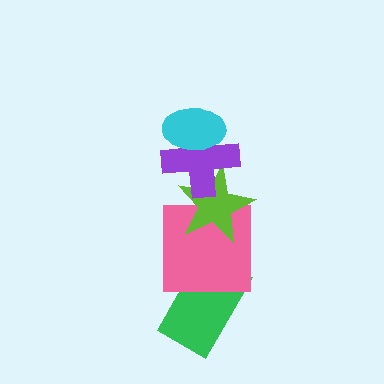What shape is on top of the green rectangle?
The pink square is on top of the green rectangle.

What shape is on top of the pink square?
The lime star is on top of the pink square.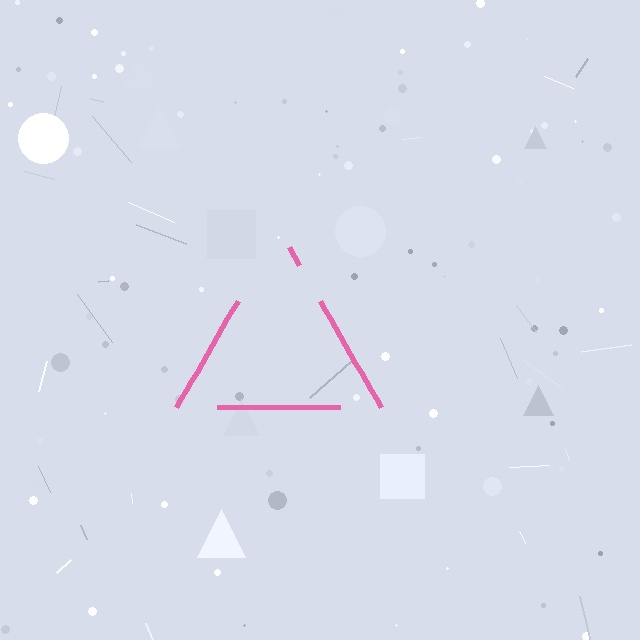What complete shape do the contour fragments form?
The contour fragments form a triangle.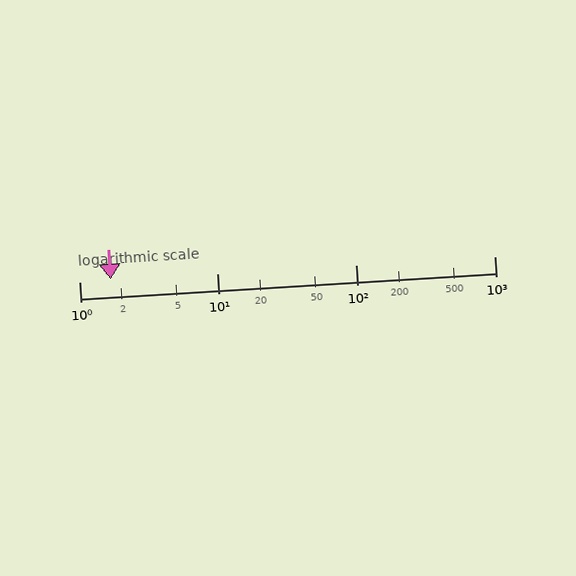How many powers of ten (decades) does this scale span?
The scale spans 3 decades, from 1 to 1000.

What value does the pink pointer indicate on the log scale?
The pointer indicates approximately 1.7.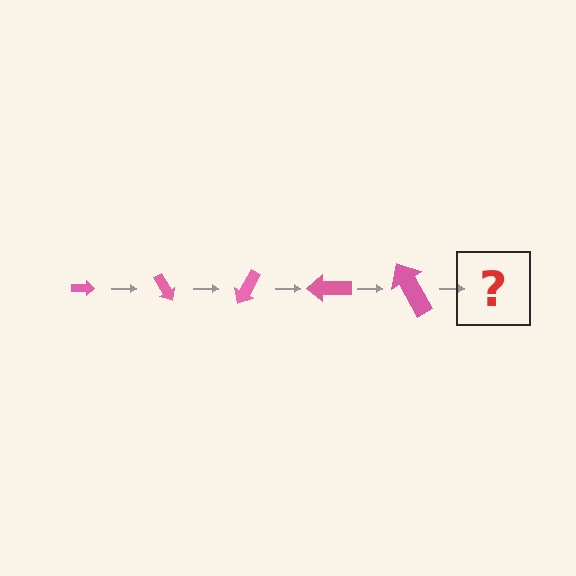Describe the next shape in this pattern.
It should be an arrow, larger than the previous one and rotated 300 degrees from the start.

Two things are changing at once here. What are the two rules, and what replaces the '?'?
The two rules are that the arrow grows larger each step and it rotates 60 degrees each step. The '?' should be an arrow, larger than the previous one and rotated 300 degrees from the start.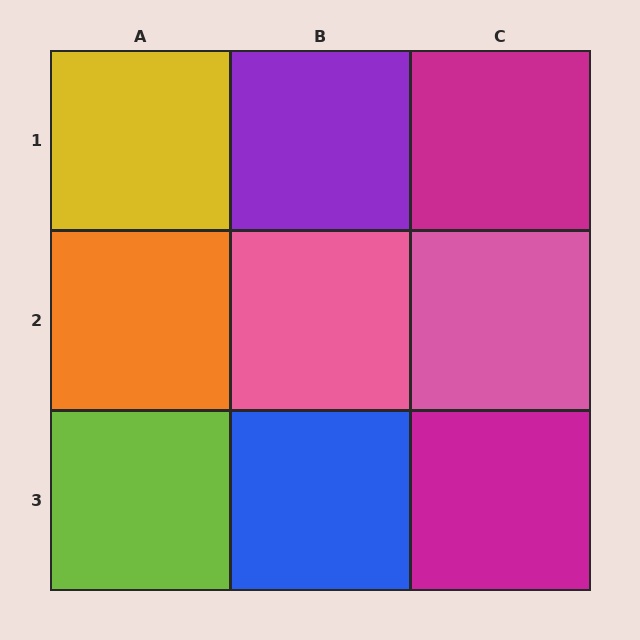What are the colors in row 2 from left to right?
Orange, pink, pink.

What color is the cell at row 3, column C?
Magenta.